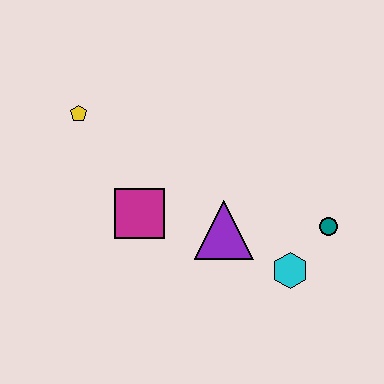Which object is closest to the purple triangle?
The cyan hexagon is closest to the purple triangle.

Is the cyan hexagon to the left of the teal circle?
Yes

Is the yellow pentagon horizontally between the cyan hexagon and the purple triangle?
No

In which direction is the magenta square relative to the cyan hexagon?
The magenta square is to the left of the cyan hexagon.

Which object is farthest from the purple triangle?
The yellow pentagon is farthest from the purple triangle.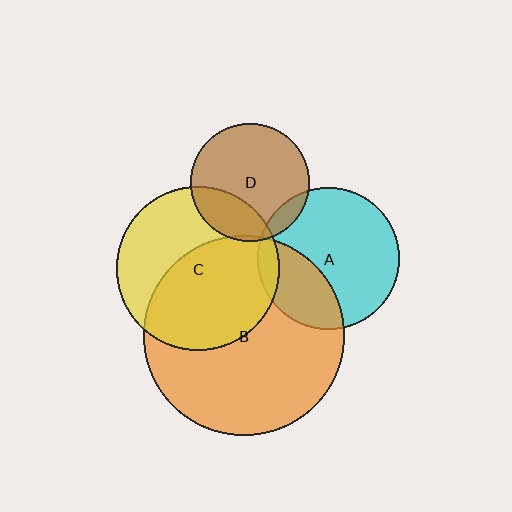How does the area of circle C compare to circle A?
Approximately 1.3 times.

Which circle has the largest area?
Circle B (orange).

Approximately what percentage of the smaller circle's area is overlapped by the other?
Approximately 55%.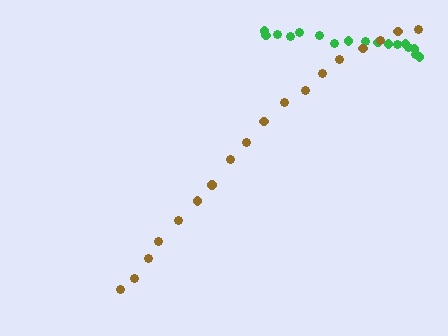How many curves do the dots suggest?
There are 2 distinct paths.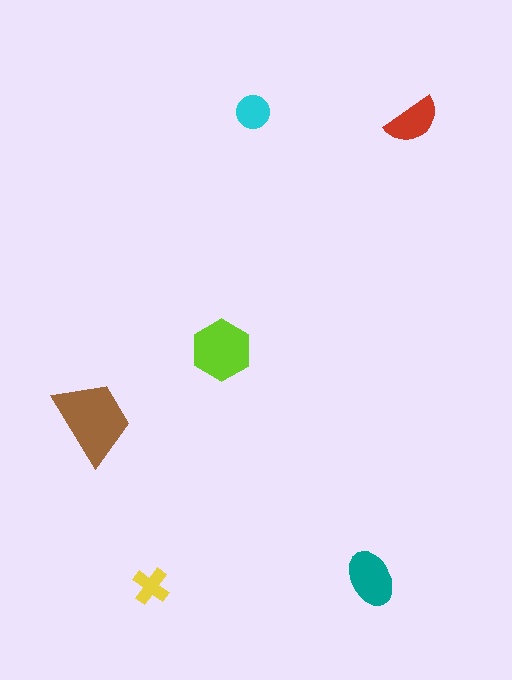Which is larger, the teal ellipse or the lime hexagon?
The lime hexagon.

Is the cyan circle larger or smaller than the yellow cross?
Larger.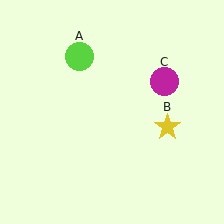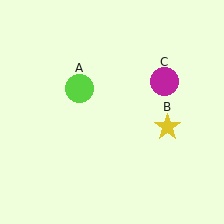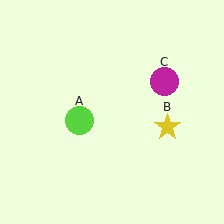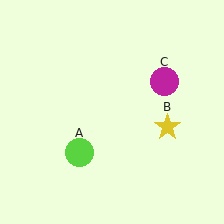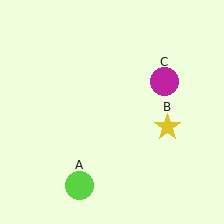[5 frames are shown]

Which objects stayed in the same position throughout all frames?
Yellow star (object B) and magenta circle (object C) remained stationary.